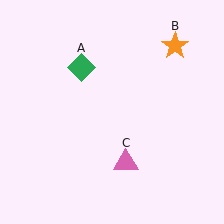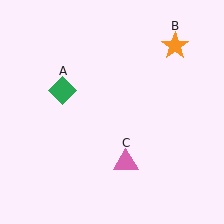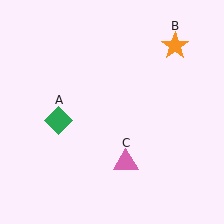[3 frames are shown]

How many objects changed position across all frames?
1 object changed position: green diamond (object A).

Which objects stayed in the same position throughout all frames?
Orange star (object B) and pink triangle (object C) remained stationary.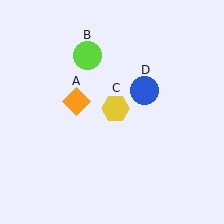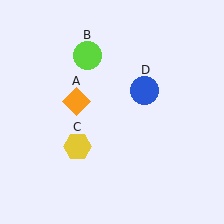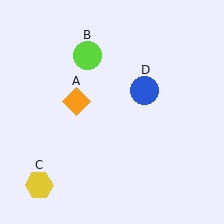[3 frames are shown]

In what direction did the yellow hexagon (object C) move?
The yellow hexagon (object C) moved down and to the left.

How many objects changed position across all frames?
1 object changed position: yellow hexagon (object C).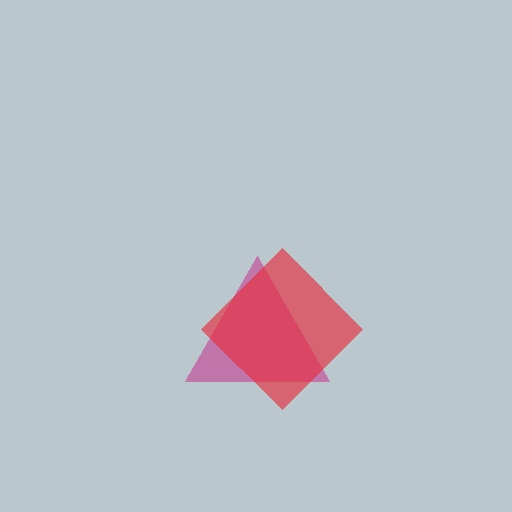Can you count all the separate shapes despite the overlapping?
Yes, there are 2 separate shapes.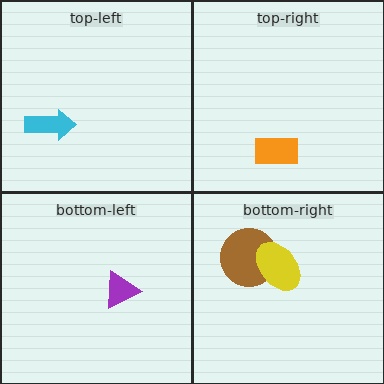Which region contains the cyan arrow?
The top-left region.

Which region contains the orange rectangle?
The top-right region.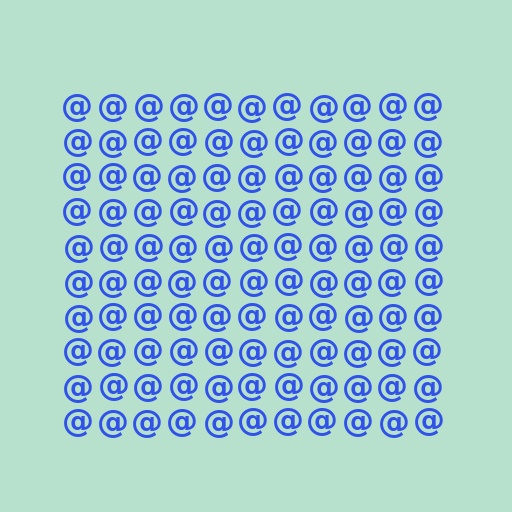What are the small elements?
The small elements are at signs.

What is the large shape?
The large shape is a square.